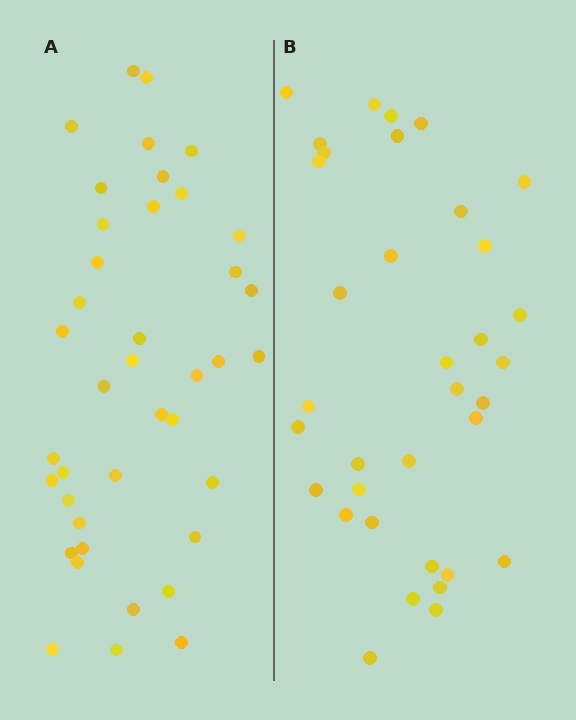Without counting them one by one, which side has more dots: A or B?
Region A (the left region) has more dots.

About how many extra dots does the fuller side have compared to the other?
Region A has about 5 more dots than region B.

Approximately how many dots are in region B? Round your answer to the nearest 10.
About 40 dots. (The exact count is 35, which rounds to 40.)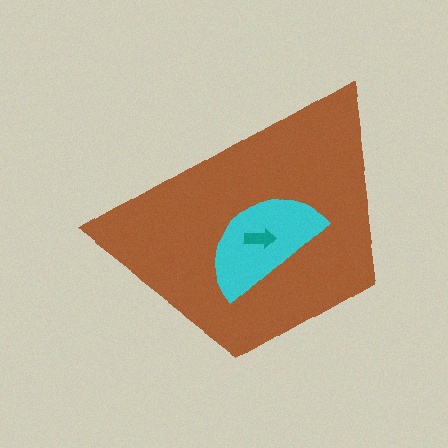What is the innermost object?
The teal arrow.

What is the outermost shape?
The brown trapezoid.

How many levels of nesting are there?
3.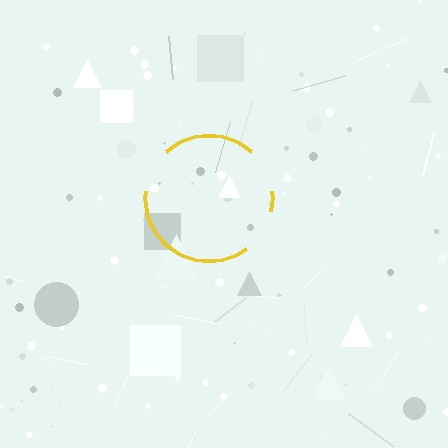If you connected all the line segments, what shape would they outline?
They would outline a circle.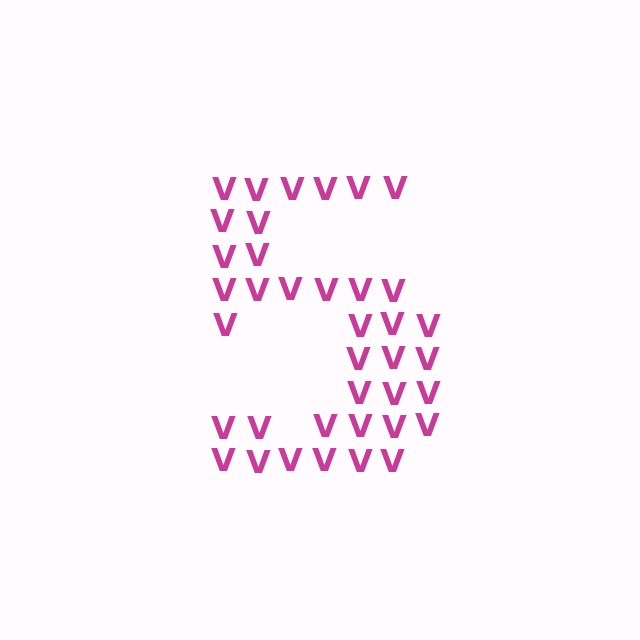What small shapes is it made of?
It is made of small letter V's.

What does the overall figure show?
The overall figure shows the digit 5.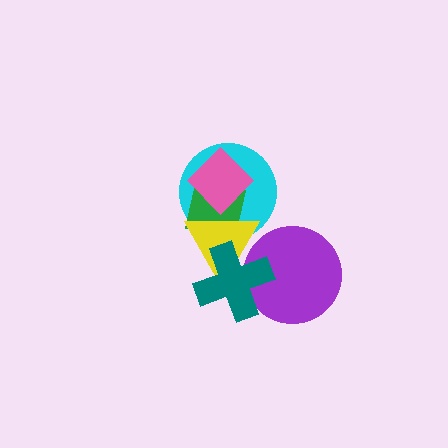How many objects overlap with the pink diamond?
3 objects overlap with the pink diamond.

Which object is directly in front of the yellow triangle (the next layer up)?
The pink diamond is directly in front of the yellow triangle.